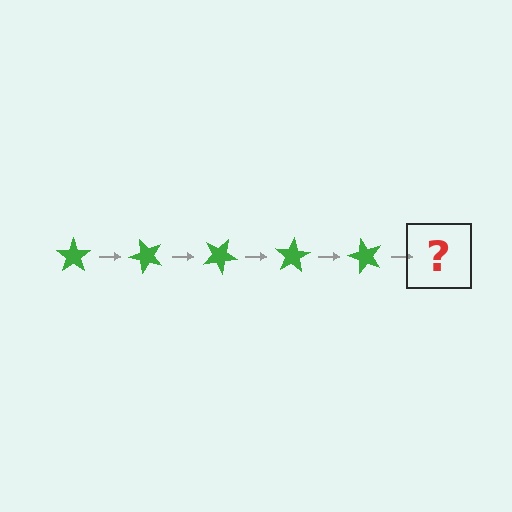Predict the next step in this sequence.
The next step is a green star rotated 250 degrees.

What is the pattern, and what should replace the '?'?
The pattern is that the star rotates 50 degrees each step. The '?' should be a green star rotated 250 degrees.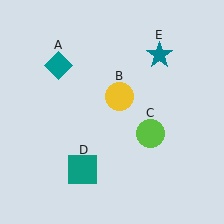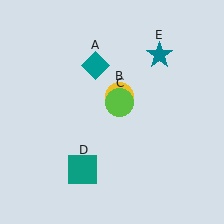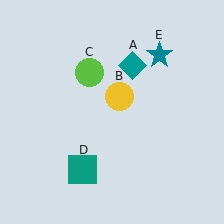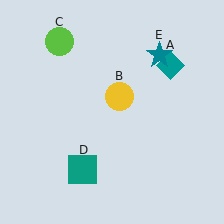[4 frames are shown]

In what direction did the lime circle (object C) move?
The lime circle (object C) moved up and to the left.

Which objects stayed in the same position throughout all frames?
Yellow circle (object B) and teal square (object D) and teal star (object E) remained stationary.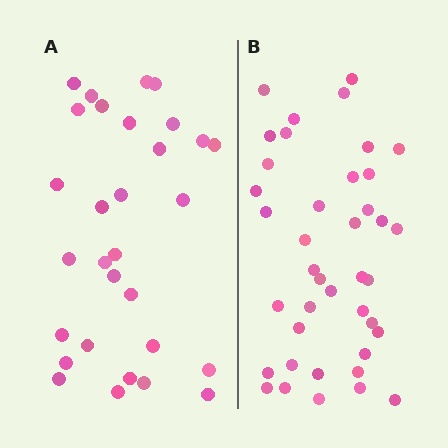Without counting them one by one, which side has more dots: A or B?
Region B (the right region) has more dots.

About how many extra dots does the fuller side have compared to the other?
Region B has roughly 10 or so more dots than region A.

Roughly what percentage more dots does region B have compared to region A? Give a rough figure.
About 35% more.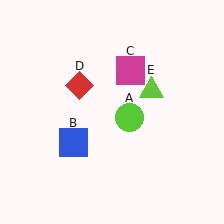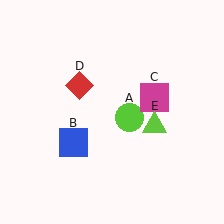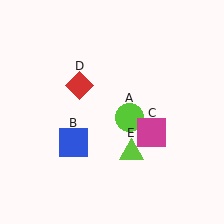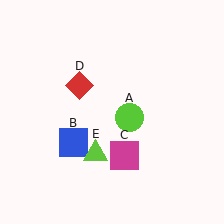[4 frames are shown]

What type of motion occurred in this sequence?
The magenta square (object C), lime triangle (object E) rotated clockwise around the center of the scene.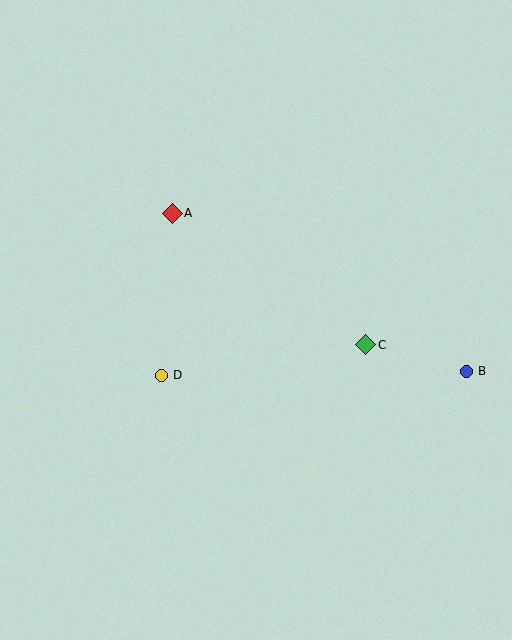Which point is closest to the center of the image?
Point D at (161, 375) is closest to the center.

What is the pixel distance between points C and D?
The distance between C and D is 207 pixels.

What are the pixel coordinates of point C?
Point C is at (365, 345).